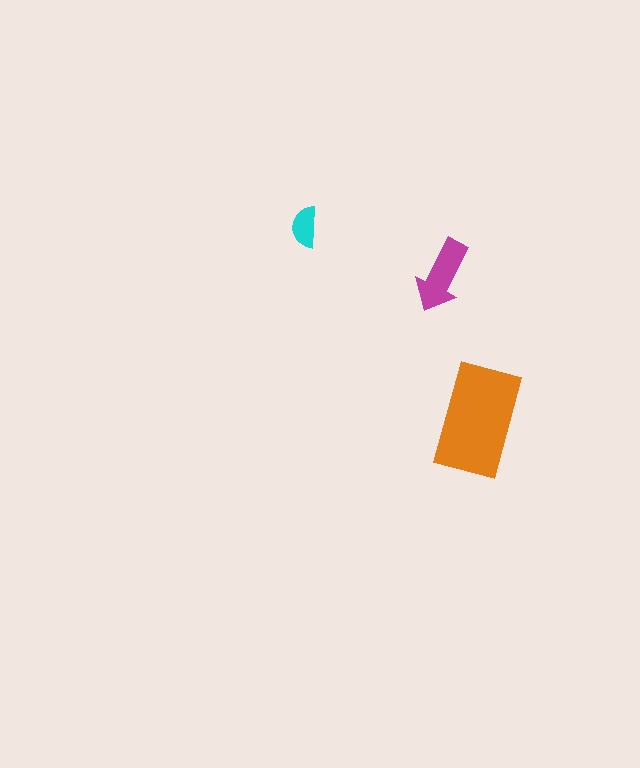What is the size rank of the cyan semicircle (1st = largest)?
3rd.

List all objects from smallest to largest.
The cyan semicircle, the magenta arrow, the orange rectangle.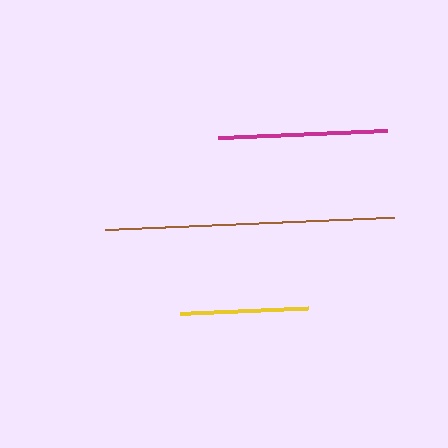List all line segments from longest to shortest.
From longest to shortest: brown, magenta, yellow.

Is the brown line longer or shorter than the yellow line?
The brown line is longer than the yellow line.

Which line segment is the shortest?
The yellow line is the shortest at approximately 127 pixels.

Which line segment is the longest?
The brown line is the longest at approximately 289 pixels.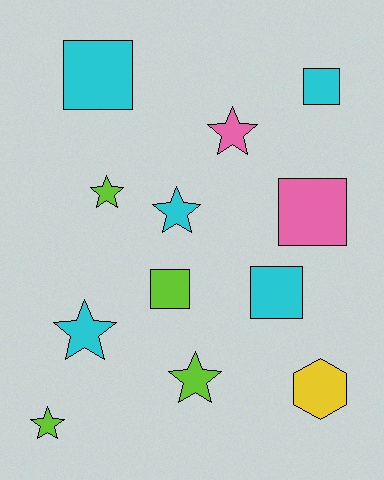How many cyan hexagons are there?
There are no cyan hexagons.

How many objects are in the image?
There are 12 objects.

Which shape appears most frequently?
Star, with 6 objects.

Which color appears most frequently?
Cyan, with 5 objects.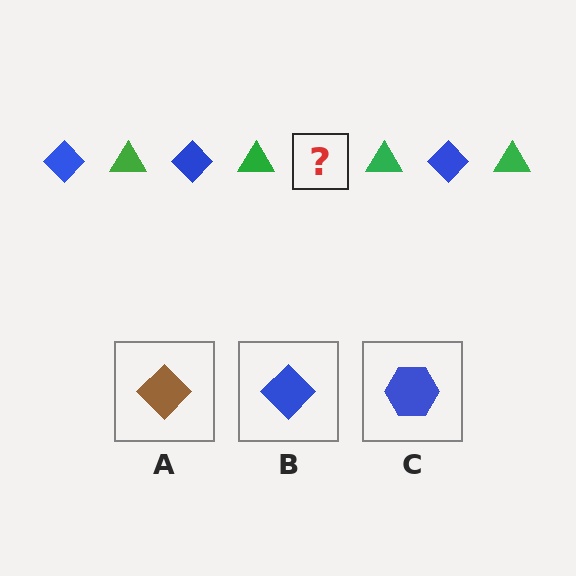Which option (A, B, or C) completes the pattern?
B.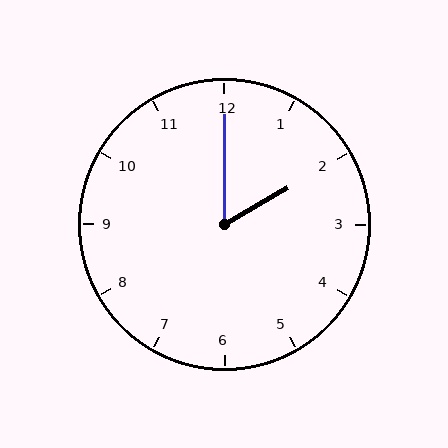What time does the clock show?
2:00.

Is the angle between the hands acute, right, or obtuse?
It is acute.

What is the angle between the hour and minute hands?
Approximately 60 degrees.